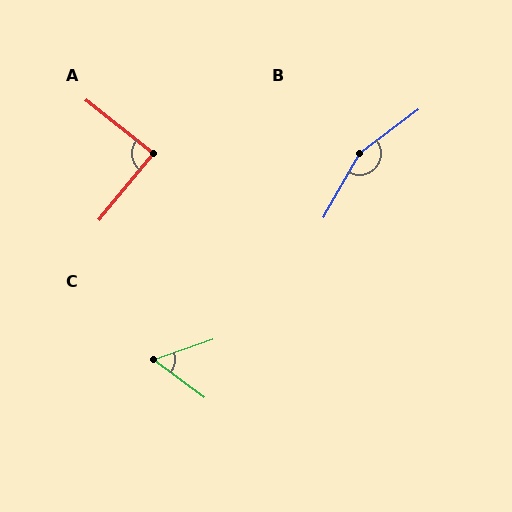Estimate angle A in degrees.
Approximately 90 degrees.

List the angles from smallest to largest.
C (56°), A (90°), B (156°).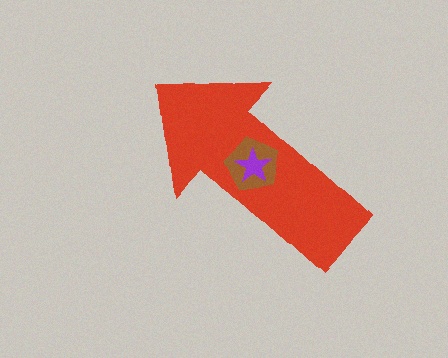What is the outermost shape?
The red arrow.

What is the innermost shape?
The purple star.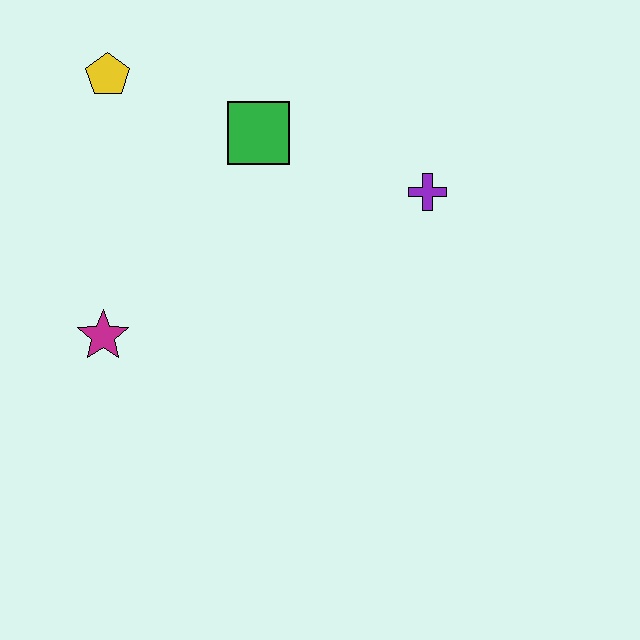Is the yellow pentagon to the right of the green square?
No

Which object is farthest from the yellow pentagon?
The purple cross is farthest from the yellow pentagon.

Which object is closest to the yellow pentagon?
The green square is closest to the yellow pentagon.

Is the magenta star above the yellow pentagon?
No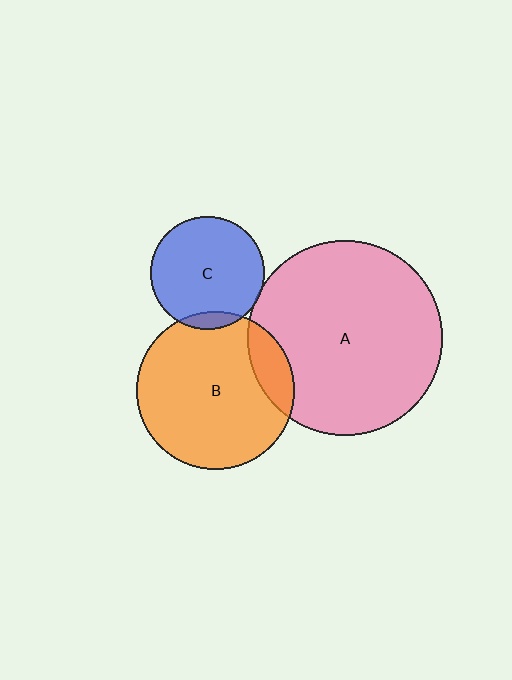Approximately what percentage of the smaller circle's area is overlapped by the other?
Approximately 5%.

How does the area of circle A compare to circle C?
Approximately 2.9 times.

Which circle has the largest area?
Circle A (pink).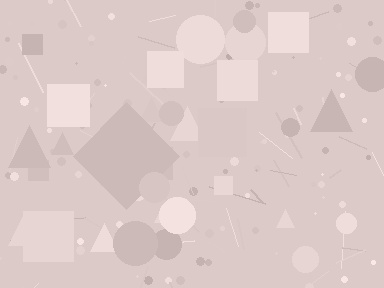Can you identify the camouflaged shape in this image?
The camouflaged shape is a diamond.